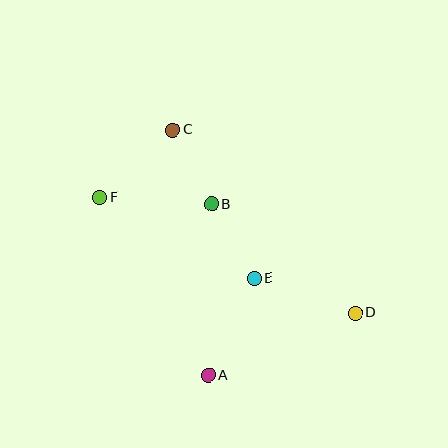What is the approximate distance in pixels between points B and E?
The distance between B and E is approximately 86 pixels.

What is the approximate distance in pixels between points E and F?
The distance between E and F is approximately 174 pixels.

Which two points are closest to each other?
Points B and C are closest to each other.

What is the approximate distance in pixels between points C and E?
The distance between C and E is approximately 170 pixels.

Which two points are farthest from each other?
Points D and F are farthest from each other.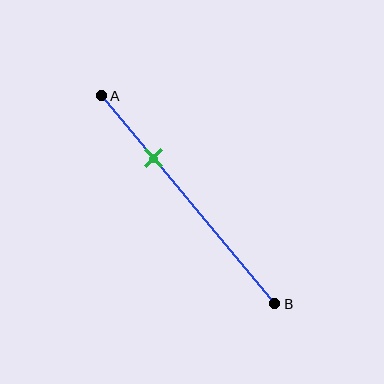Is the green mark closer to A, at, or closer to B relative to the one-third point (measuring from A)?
The green mark is closer to point A than the one-third point of segment AB.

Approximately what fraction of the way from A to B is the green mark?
The green mark is approximately 30% of the way from A to B.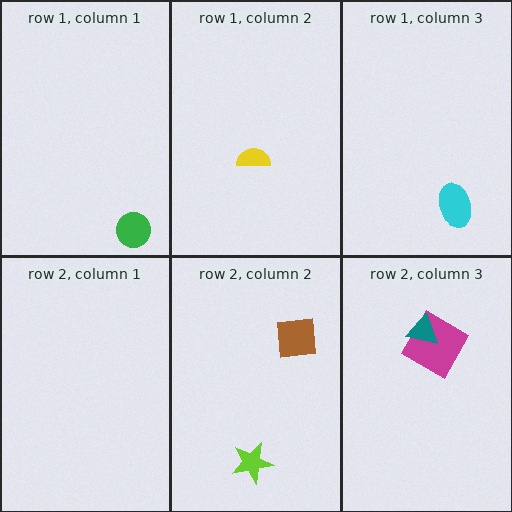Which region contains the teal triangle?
The row 2, column 3 region.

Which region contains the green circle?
The row 1, column 1 region.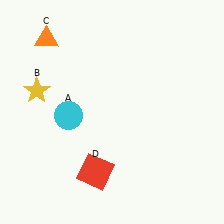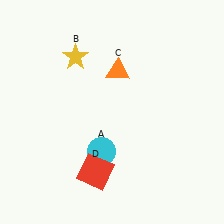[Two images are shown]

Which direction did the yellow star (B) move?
The yellow star (B) moved right.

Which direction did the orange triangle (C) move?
The orange triangle (C) moved right.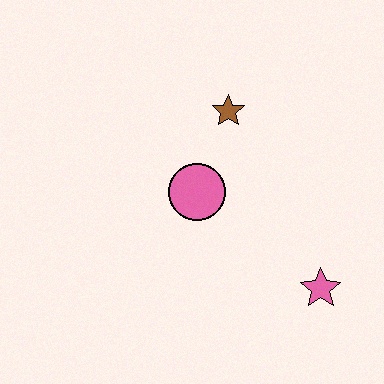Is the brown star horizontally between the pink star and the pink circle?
Yes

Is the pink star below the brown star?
Yes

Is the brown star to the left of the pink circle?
No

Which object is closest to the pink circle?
The brown star is closest to the pink circle.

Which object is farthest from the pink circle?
The pink star is farthest from the pink circle.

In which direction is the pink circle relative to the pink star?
The pink circle is to the left of the pink star.